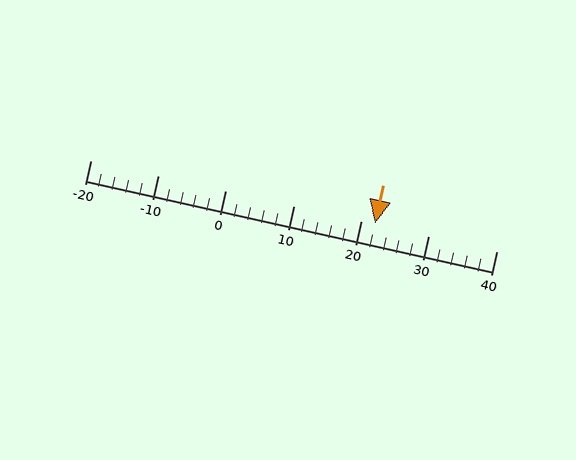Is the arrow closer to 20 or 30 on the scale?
The arrow is closer to 20.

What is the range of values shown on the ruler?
The ruler shows values from -20 to 40.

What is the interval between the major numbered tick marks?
The major tick marks are spaced 10 units apart.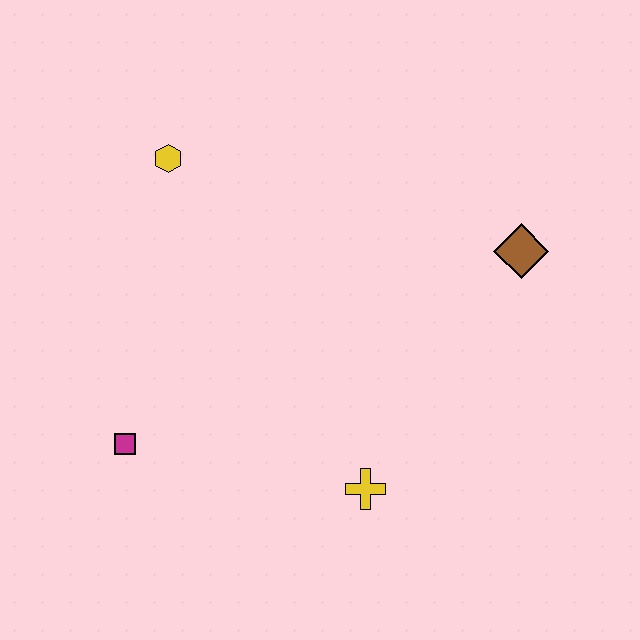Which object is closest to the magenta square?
The yellow cross is closest to the magenta square.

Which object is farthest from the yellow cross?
The yellow hexagon is farthest from the yellow cross.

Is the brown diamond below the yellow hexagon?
Yes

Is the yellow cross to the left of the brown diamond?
Yes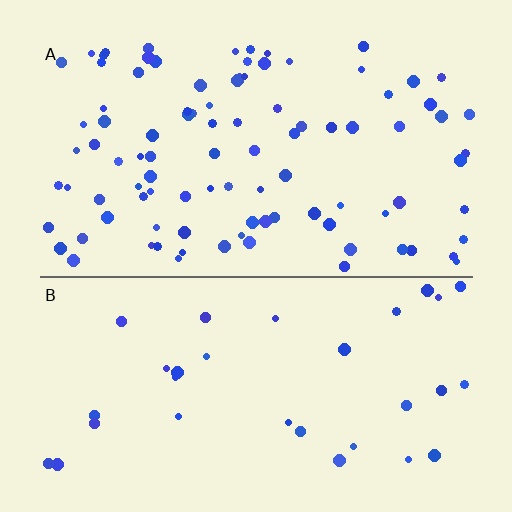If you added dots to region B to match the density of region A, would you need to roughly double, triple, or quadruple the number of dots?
Approximately triple.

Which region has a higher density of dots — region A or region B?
A (the top).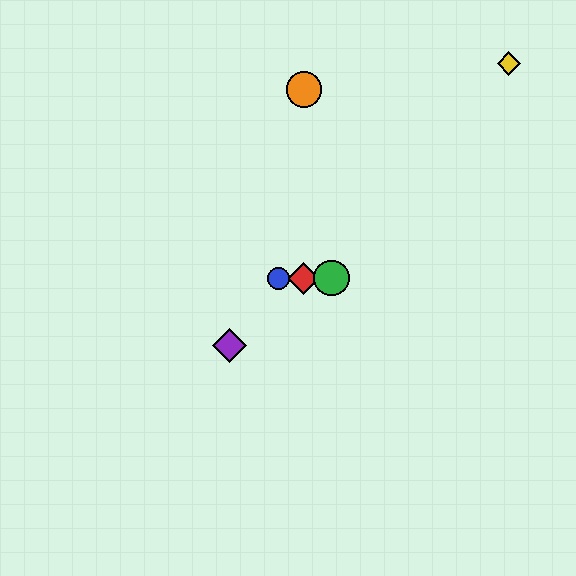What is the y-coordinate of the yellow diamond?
The yellow diamond is at y≈64.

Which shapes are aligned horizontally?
The red diamond, the blue circle, the green circle are aligned horizontally.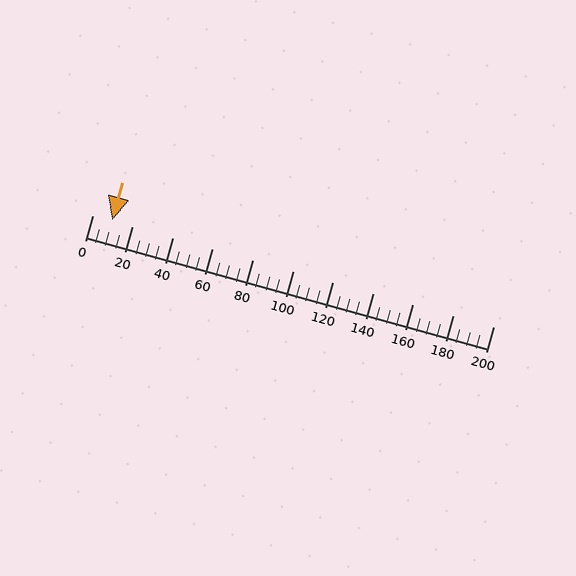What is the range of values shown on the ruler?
The ruler shows values from 0 to 200.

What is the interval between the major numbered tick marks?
The major tick marks are spaced 20 units apart.